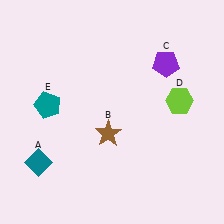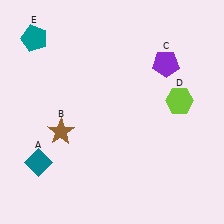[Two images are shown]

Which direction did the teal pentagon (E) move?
The teal pentagon (E) moved up.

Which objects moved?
The objects that moved are: the brown star (B), the teal pentagon (E).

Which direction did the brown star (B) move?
The brown star (B) moved left.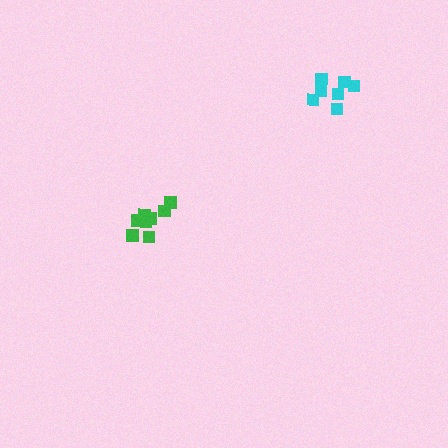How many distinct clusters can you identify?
There are 2 distinct clusters.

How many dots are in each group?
Group 1: 9 dots, Group 2: 7 dots (16 total).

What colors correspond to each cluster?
The clusters are colored: green, cyan.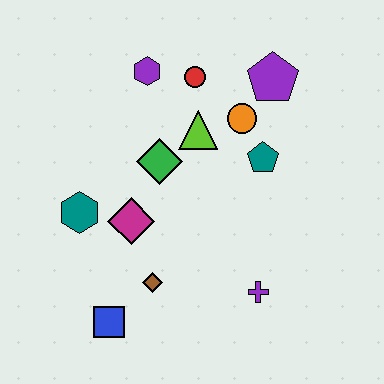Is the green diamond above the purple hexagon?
No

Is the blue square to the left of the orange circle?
Yes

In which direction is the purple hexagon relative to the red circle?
The purple hexagon is to the left of the red circle.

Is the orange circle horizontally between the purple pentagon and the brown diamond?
Yes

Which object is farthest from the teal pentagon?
The blue square is farthest from the teal pentagon.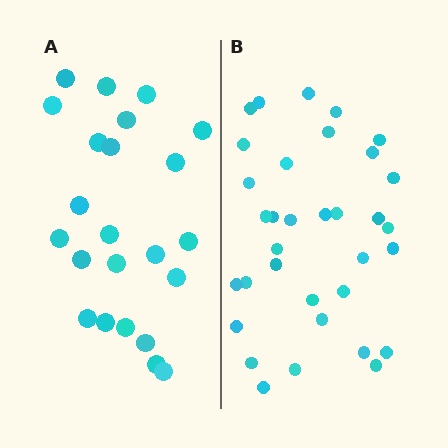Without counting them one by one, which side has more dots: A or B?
Region B (the right region) has more dots.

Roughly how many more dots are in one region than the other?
Region B has roughly 12 or so more dots than region A.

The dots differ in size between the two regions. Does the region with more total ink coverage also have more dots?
No. Region A has more total ink coverage because its dots are larger, but region B actually contains more individual dots. Total area can be misleading — the number of items is what matters here.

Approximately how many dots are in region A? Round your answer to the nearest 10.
About 20 dots. (The exact count is 23, which rounds to 20.)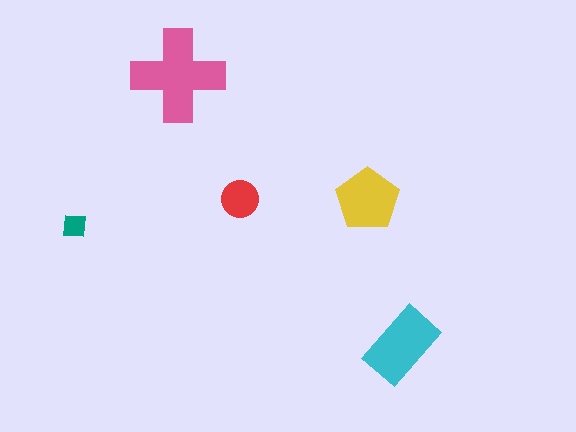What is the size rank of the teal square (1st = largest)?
5th.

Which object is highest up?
The pink cross is topmost.